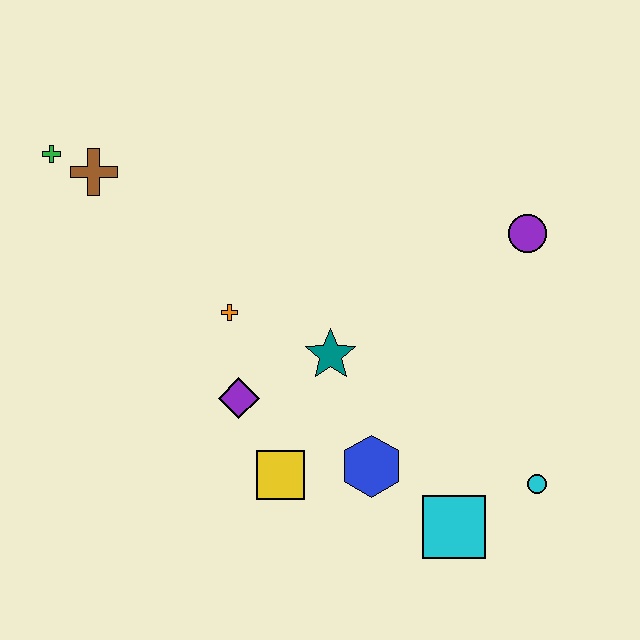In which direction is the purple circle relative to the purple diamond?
The purple circle is to the right of the purple diamond.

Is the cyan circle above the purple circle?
No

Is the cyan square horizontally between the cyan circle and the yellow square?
Yes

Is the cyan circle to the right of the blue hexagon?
Yes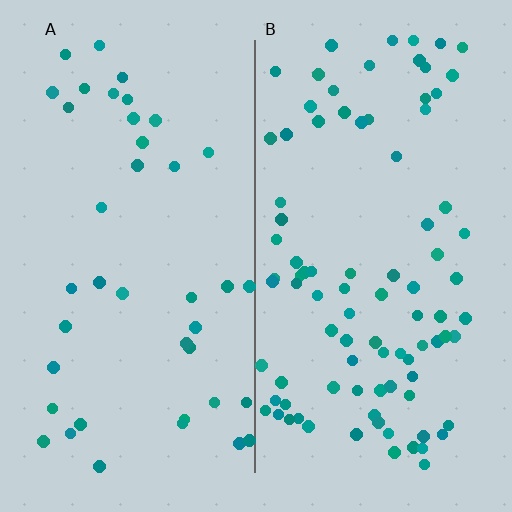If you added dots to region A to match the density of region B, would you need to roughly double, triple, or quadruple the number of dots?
Approximately double.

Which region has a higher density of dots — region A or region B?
B (the right).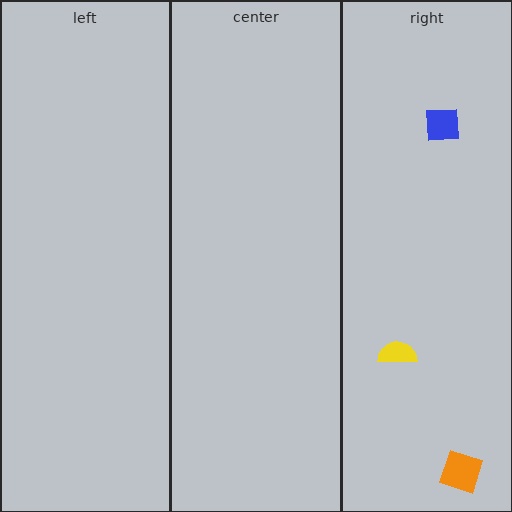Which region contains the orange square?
The right region.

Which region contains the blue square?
The right region.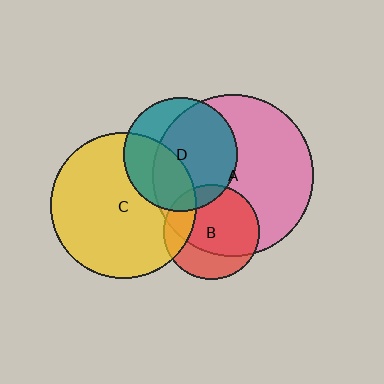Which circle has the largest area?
Circle A (pink).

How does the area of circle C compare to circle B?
Approximately 2.3 times.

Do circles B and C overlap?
Yes.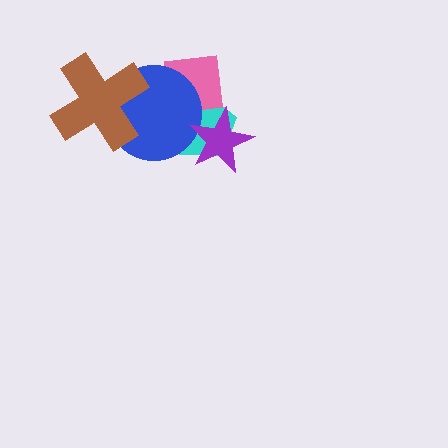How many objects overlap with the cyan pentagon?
3 objects overlap with the cyan pentagon.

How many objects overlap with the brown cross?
1 object overlaps with the brown cross.